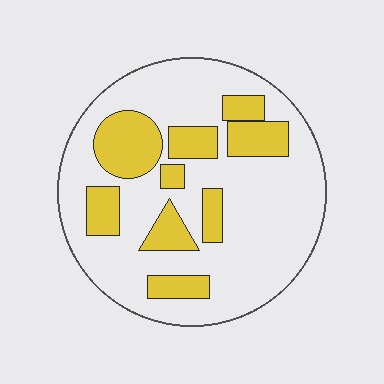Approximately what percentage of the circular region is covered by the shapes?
Approximately 25%.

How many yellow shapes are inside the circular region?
9.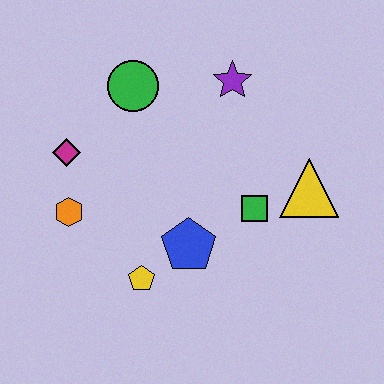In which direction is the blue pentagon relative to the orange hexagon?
The blue pentagon is to the right of the orange hexagon.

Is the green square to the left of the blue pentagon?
No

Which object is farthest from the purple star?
The yellow pentagon is farthest from the purple star.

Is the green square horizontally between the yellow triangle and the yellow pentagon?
Yes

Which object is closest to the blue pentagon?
The yellow pentagon is closest to the blue pentagon.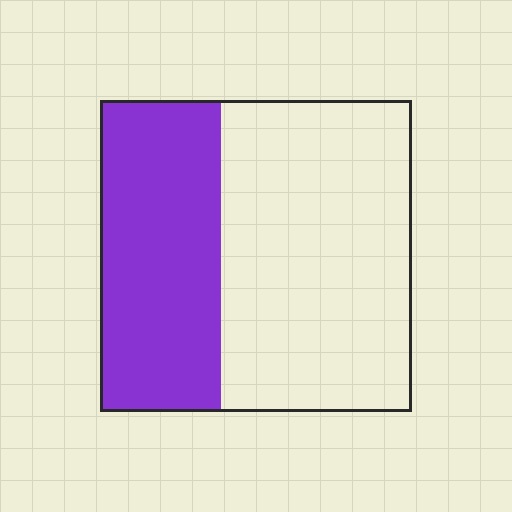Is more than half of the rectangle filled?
No.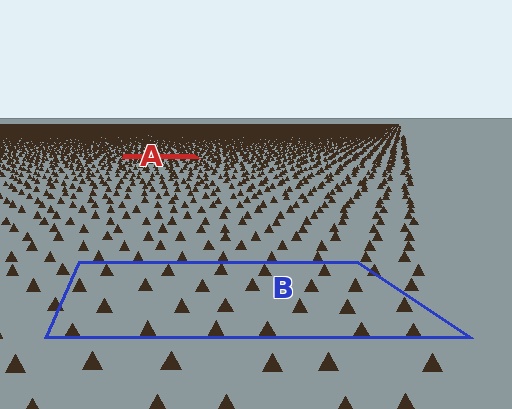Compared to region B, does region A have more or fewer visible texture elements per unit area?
Region A has more texture elements per unit area — they are packed more densely because it is farther away.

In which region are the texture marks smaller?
The texture marks are smaller in region A, because it is farther away.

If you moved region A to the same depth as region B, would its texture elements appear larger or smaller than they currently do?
They would appear larger. At a closer depth, the same texture elements are projected at a bigger on-screen size.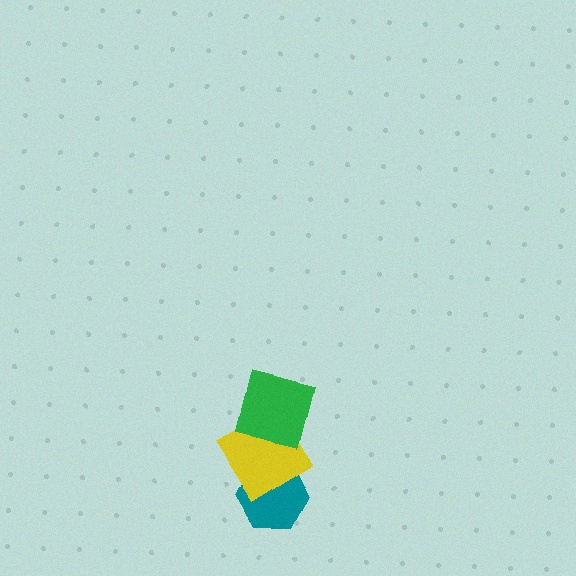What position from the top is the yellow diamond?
The yellow diamond is 2nd from the top.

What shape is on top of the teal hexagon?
The yellow diamond is on top of the teal hexagon.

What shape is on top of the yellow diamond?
The green square is on top of the yellow diamond.